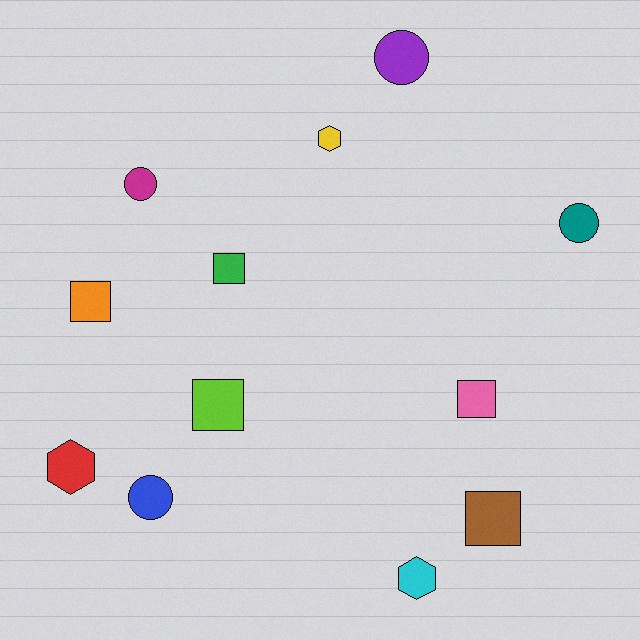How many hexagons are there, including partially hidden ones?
There are 3 hexagons.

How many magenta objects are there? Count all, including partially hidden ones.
There is 1 magenta object.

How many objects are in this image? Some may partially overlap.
There are 12 objects.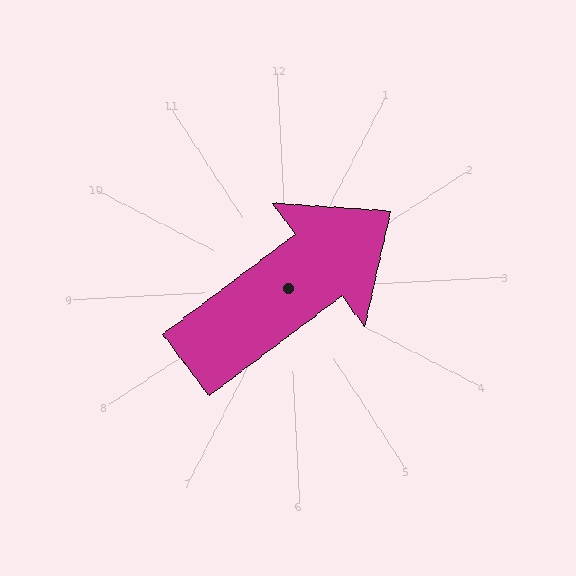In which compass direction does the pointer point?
Northeast.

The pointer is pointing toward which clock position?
Roughly 2 o'clock.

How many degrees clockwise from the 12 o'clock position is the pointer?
Approximately 56 degrees.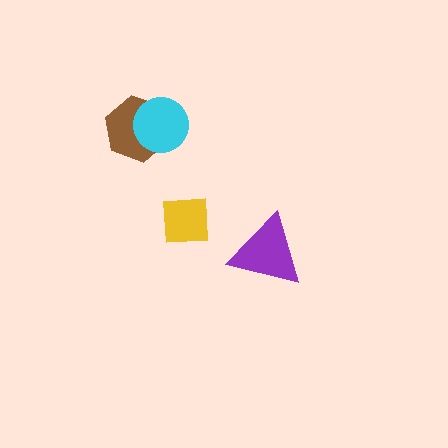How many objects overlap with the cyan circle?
1 object overlaps with the cyan circle.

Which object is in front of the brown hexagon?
The cyan circle is in front of the brown hexagon.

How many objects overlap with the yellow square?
0 objects overlap with the yellow square.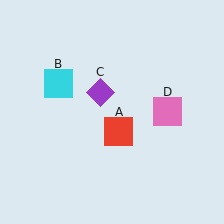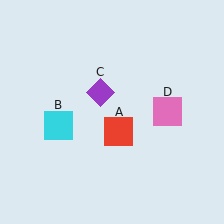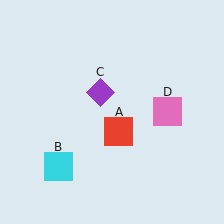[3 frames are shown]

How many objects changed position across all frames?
1 object changed position: cyan square (object B).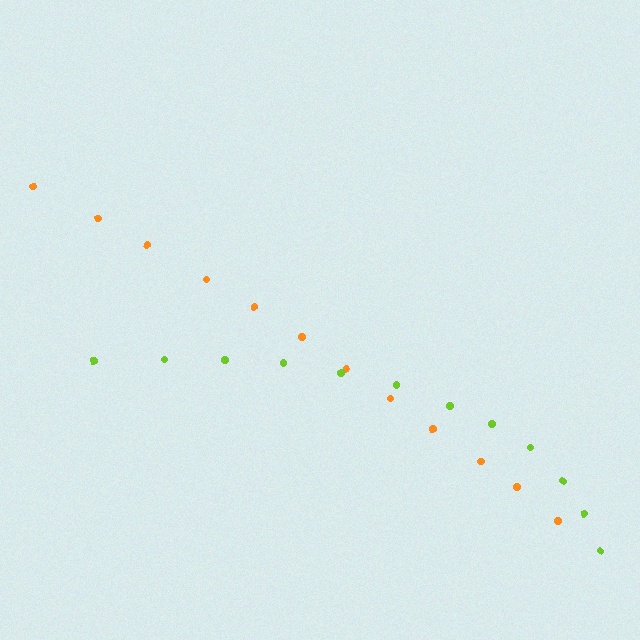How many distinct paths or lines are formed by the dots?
There are 2 distinct paths.